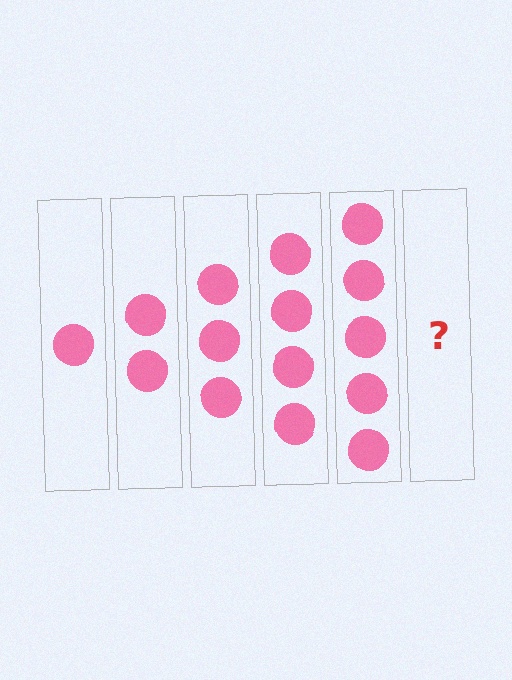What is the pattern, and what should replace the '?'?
The pattern is that each step adds one more circle. The '?' should be 6 circles.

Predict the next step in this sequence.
The next step is 6 circles.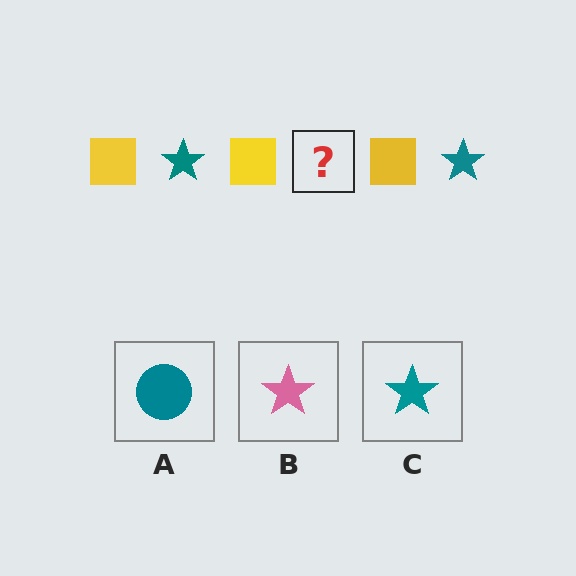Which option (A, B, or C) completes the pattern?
C.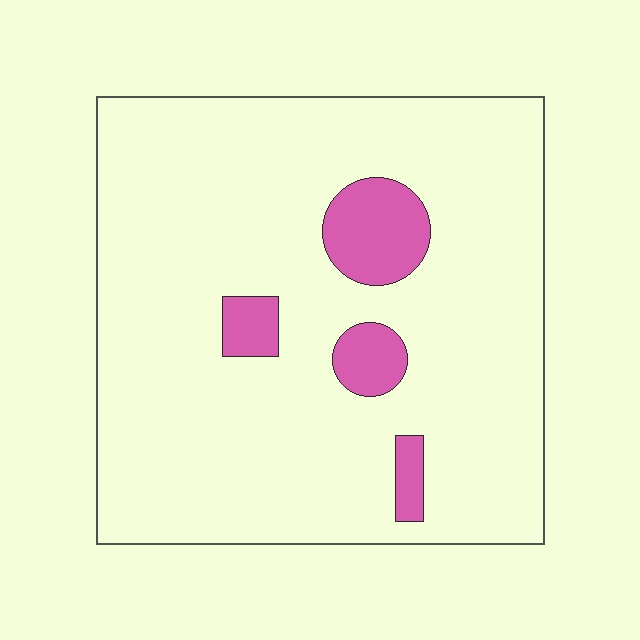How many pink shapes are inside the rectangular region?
4.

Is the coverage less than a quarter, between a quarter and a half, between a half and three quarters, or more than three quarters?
Less than a quarter.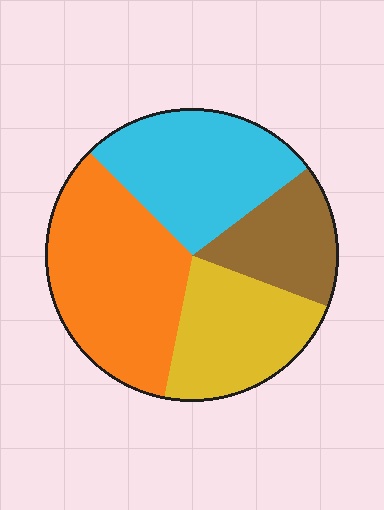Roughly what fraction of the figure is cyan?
Cyan covers around 25% of the figure.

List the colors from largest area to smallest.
From largest to smallest: orange, cyan, yellow, brown.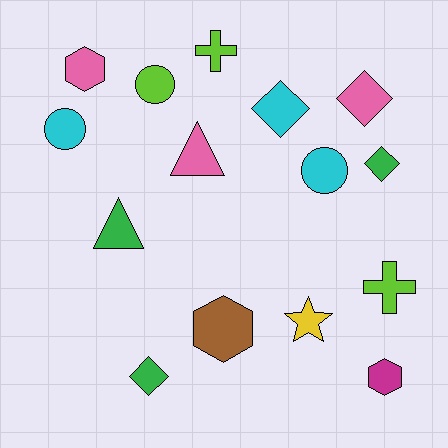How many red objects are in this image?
There are no red objects.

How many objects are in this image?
There are 15 objects.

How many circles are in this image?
There are 3 circles.